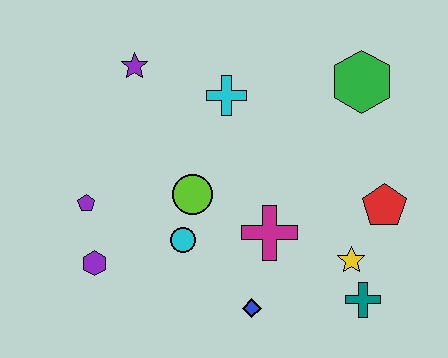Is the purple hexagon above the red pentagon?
No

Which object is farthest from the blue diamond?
The purple star is farthest from the blue diamond.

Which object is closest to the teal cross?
The yellow star is closest to the teal cross.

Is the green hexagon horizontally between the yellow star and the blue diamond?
No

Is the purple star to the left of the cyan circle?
Yes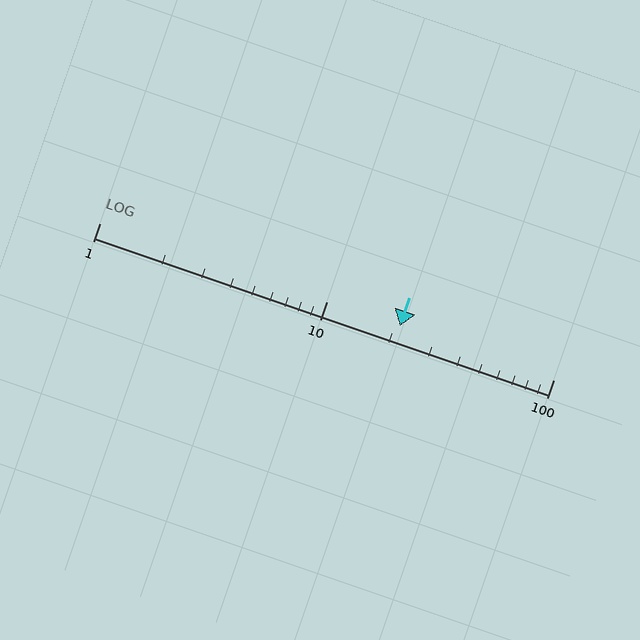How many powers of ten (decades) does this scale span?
The scale spans 2 decades, from 1 to 100.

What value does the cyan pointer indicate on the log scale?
The pointer indicates approximately 21.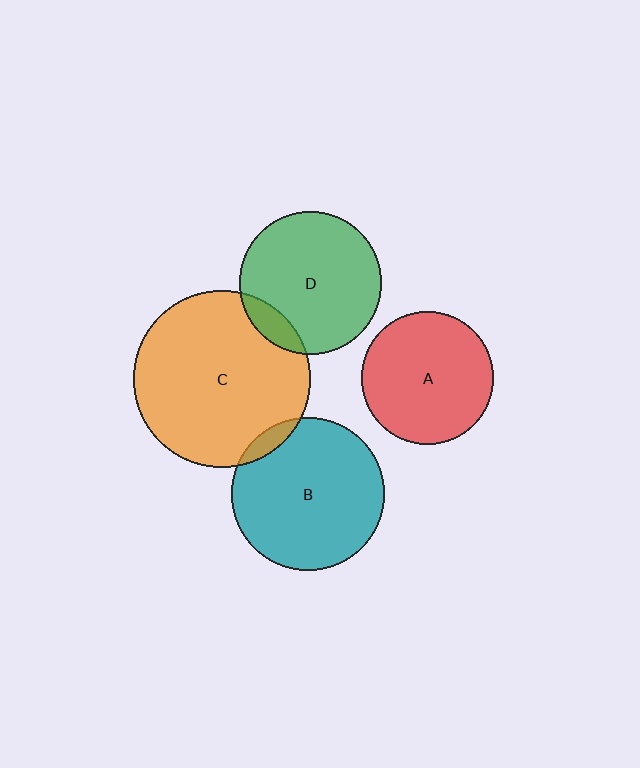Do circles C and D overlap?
Yes.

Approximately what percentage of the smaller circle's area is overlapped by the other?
Approximately 10%.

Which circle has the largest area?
Circle C (orange).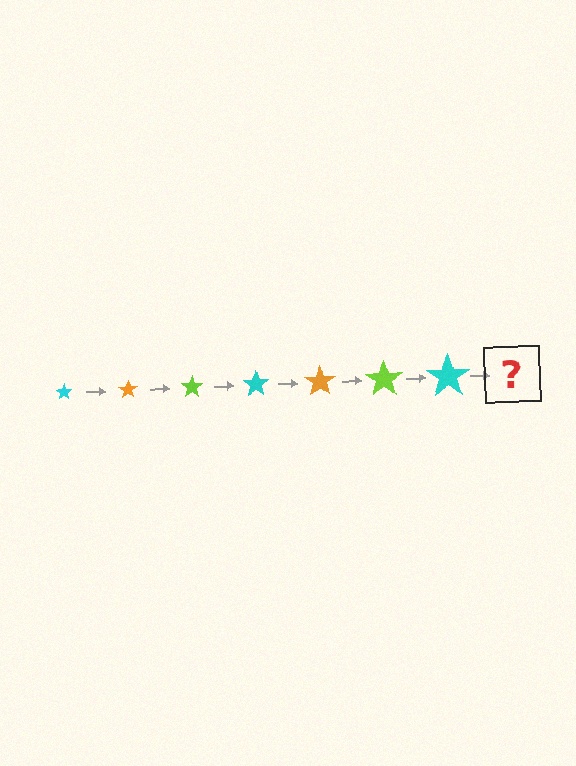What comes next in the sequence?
The next element should be an orange star, larger than the previous one.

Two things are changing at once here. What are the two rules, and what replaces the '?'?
The two rules are that the star grows larger each step and the color cycles through cyan, orange, and lime. The '?' should be an orange star, larger than the previous one.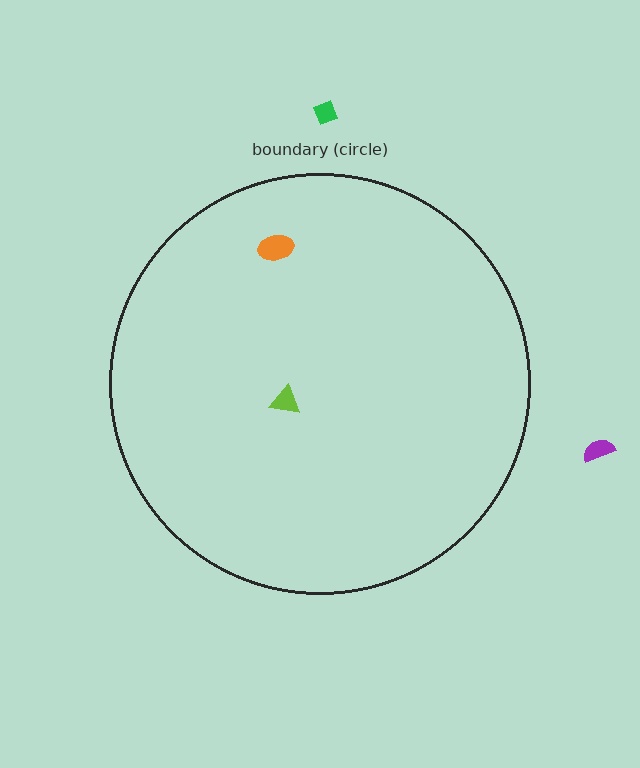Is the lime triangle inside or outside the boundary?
Inside.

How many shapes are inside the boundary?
2 inside, 2 outside.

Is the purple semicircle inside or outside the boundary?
Outside.